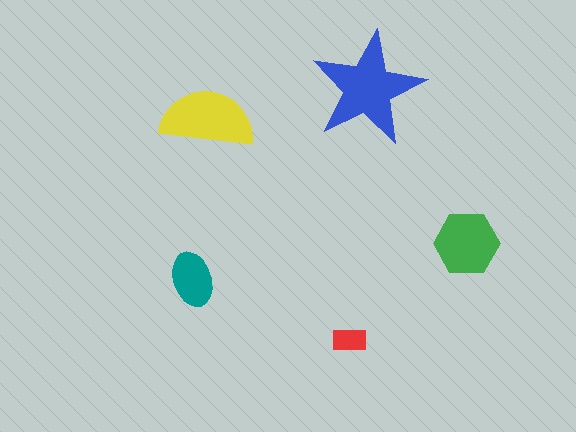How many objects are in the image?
There are 5 objects in the image.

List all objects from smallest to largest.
The red rectangle, the teal ellipse, the green hexagon, the yellow semicircle, the blue star.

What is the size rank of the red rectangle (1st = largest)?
5th.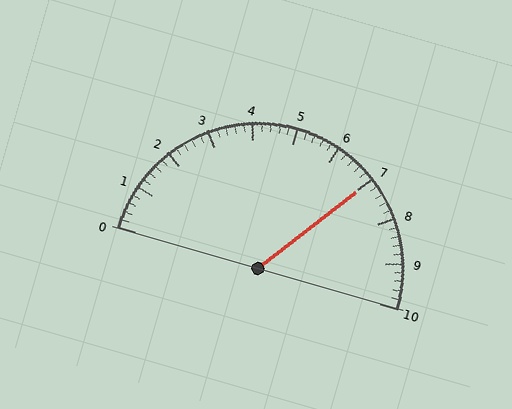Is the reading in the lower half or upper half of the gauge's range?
The reading is in the upper half of the range (0 to 10).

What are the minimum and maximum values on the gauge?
The gauge ranges from 0 to 10.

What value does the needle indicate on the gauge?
The needle indicates approximately 7.0.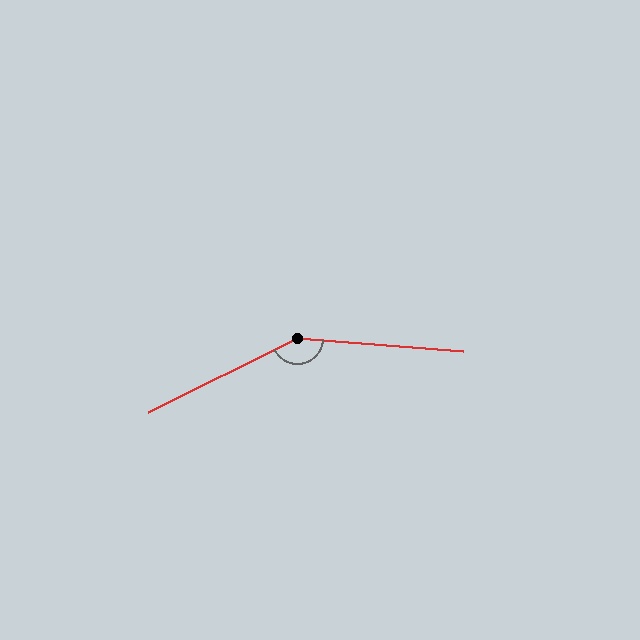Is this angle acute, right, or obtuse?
It is obtuse.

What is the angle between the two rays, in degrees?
Approximately 149 degrees.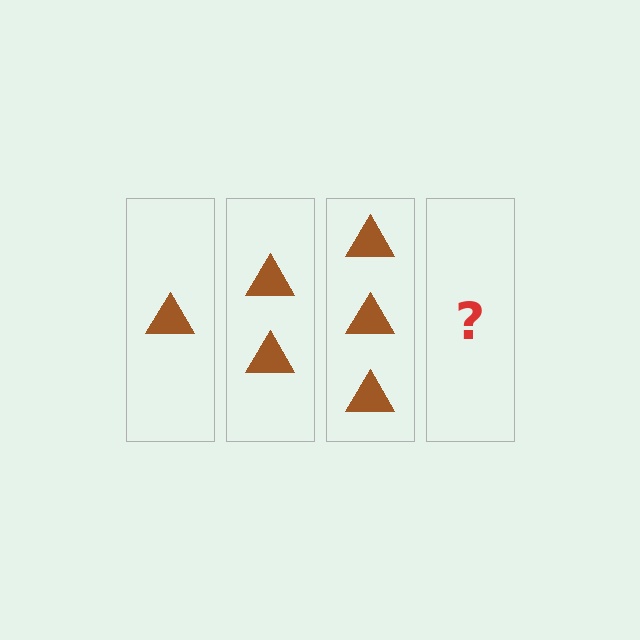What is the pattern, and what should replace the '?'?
The pattern is that each step adds one more triangle. The '?' should be 4 triangles.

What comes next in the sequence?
The next element should be 4 triangles.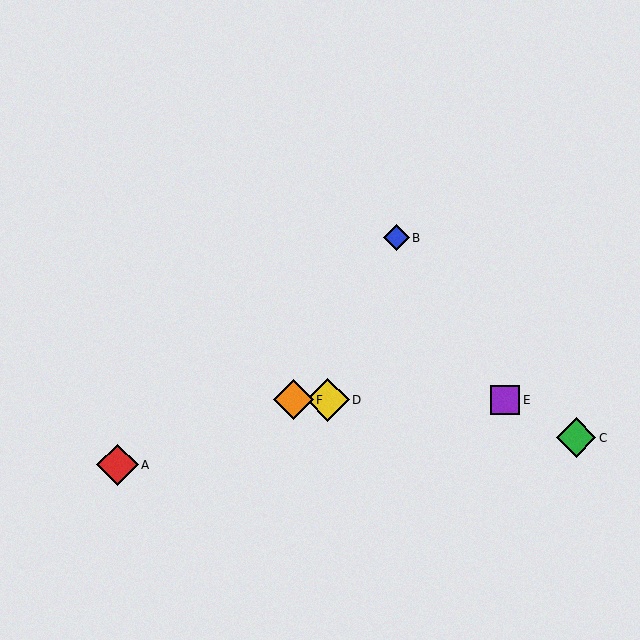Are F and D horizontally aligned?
Yes, both are at y≈400.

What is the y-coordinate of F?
Object F is at y≈400.